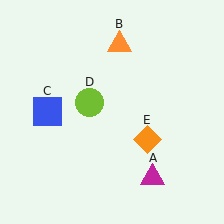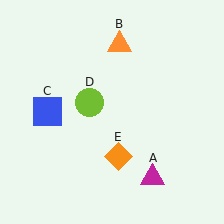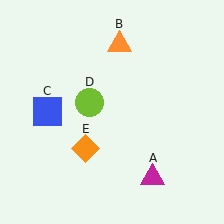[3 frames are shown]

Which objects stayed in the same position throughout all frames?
Magenta triangle (object A) and orange triangle (object B) and blue square (object C) and lime circle (object D) remained stationary.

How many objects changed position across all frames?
1 object changed position: orange diamond (object E).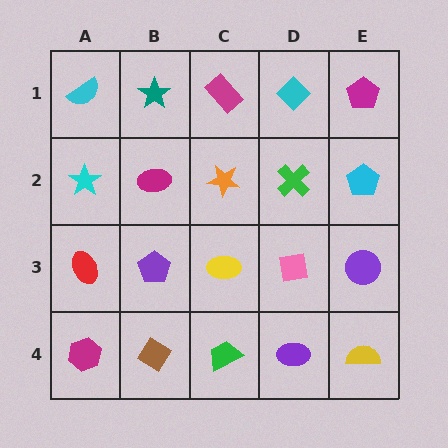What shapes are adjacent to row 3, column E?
A cyan pentagon (row 2, column E), a yellow semicircle (row 4, column E), a pink square (row 3, column D).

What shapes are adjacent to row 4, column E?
A purple circle (row 3, column E), a purple ellipse (row 4, column D).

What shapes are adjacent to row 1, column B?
A magenta ellipse (row 2, column B), a cyan semicircle (row 1, column A), a magenta rectangle (row 1, column C).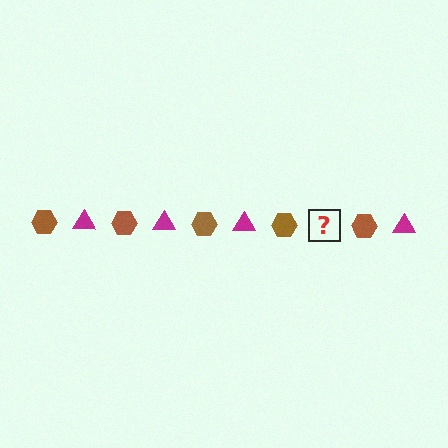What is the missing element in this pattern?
The missing element is a magenta triangle.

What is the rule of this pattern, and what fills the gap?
The rule is that the pattern alternates between brown hexagon and magenta triangle. The gap should be filled with a magenta triangle.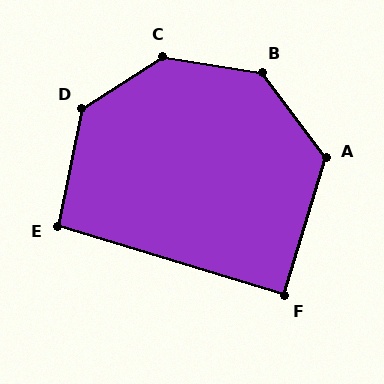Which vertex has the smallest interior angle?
F, at approximately 90 degrees.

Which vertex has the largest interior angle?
C, at approximately 138 degrees.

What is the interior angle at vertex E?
Approximately 96 degrees (obtuse).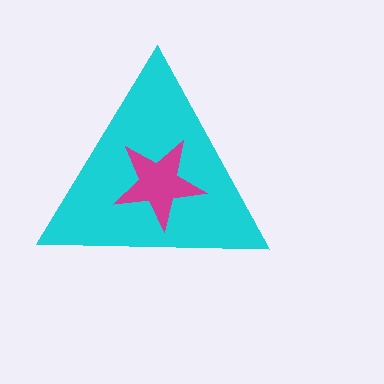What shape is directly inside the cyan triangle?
The magenta star.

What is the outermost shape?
The cyan triangle.